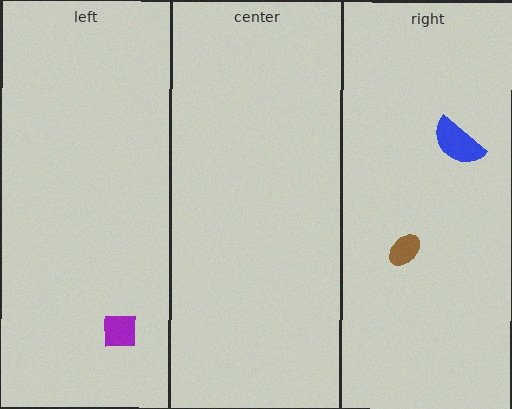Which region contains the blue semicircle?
The right region.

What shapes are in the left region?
The purple square.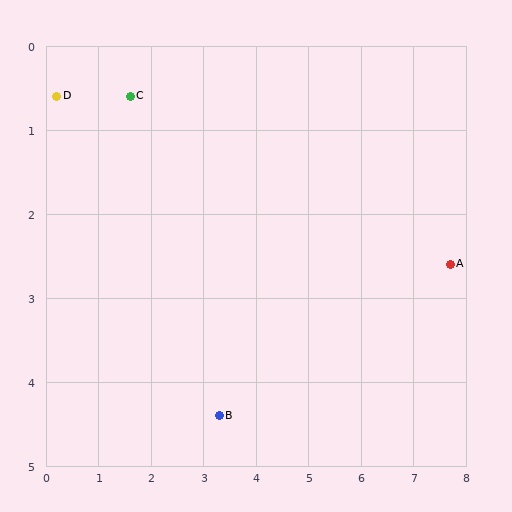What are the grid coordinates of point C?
Point C is at approximately (1.6, 0.6).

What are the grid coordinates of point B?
Point B is at approximately (3.3, 4.4).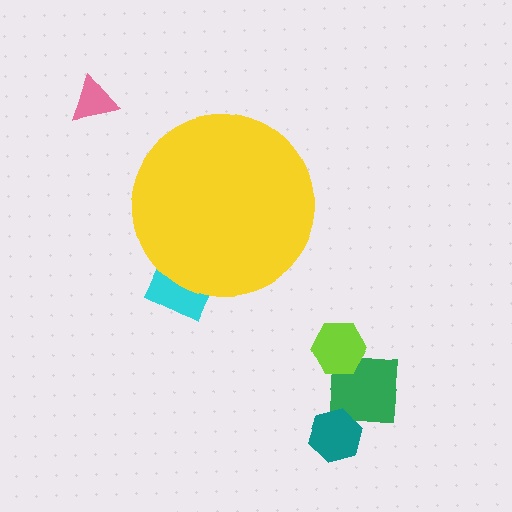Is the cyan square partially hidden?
Yes, the cyan square is partially hidden behind the yellow circle.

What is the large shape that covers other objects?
A yellow circle.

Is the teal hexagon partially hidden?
No, the teal hexagon is fully visible.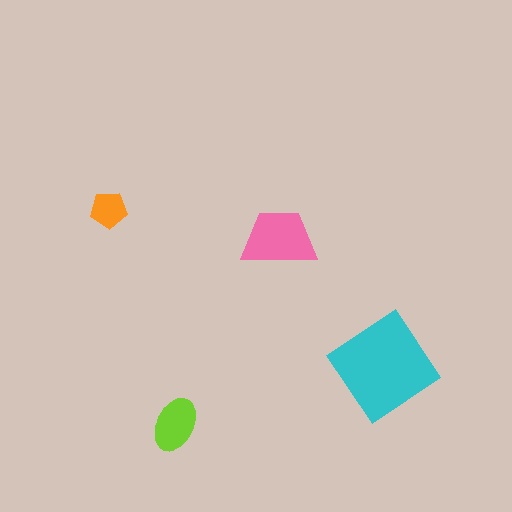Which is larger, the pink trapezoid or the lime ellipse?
The pink trapezoid.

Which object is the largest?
The cyan diamond.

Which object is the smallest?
The orange pentagon.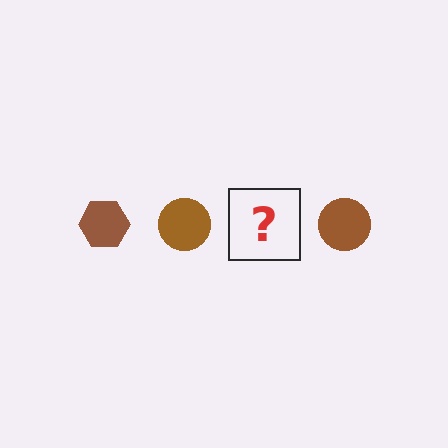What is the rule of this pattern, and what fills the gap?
The rule is that the pattern cycles through hexagon, circle shapes in brown. The gap should be filled with a brown hexagon.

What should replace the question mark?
The question mark should be replaced with a brown hexagon.